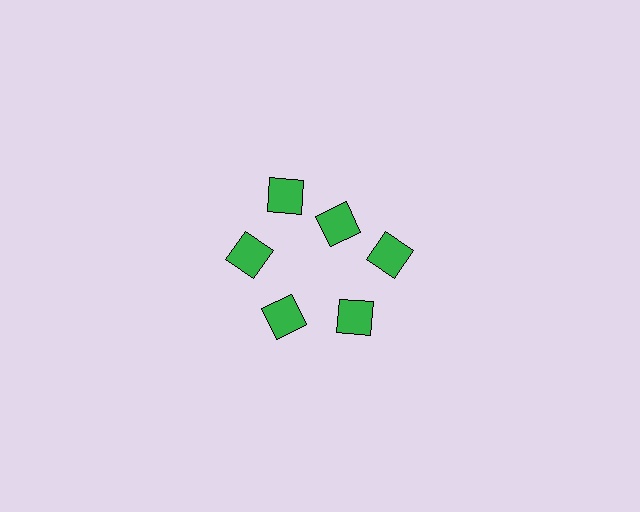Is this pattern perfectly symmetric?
No. The 6 green diamonds are arranged in a ring, but one element near the 1 o'clock position is pulled inward toward the center, breaking the 6-fold rotational symmetry.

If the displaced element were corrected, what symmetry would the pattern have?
It would have 6-fold rotational symmetry — the pattern would map onto itself every 60 degrees.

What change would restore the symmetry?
The symmetry would be restored by moving it outward, back onto the ring so that all 6 diamonds sit at equal angles and equal distance from the center.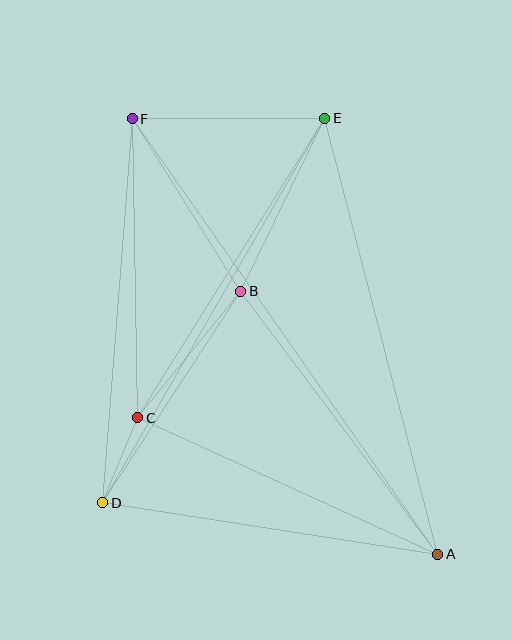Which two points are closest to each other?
Points C and D are closest to each other.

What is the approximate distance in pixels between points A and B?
The distance between A and B is approximately 329 pixels.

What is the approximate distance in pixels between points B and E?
The distance between B and E is approximately 193 pixels.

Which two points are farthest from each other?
Points A and F are farthest from each other.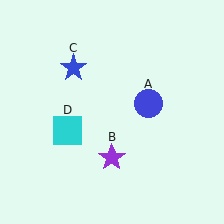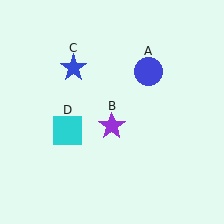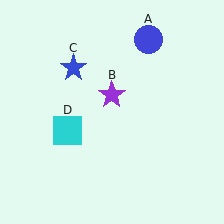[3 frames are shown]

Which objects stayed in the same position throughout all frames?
Blue star (object C) and cyan square (object D) remained stationary.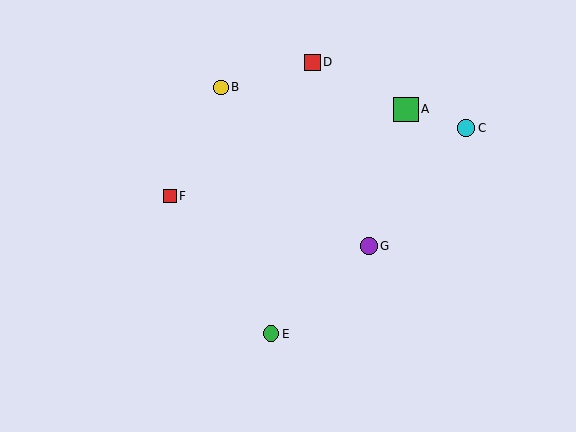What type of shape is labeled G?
Shape G is a purple circle.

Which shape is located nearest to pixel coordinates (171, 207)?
The red square (labeled F) at (170, 196) is nearest to that location.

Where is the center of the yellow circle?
The center of the yellow circle is at (221, 87).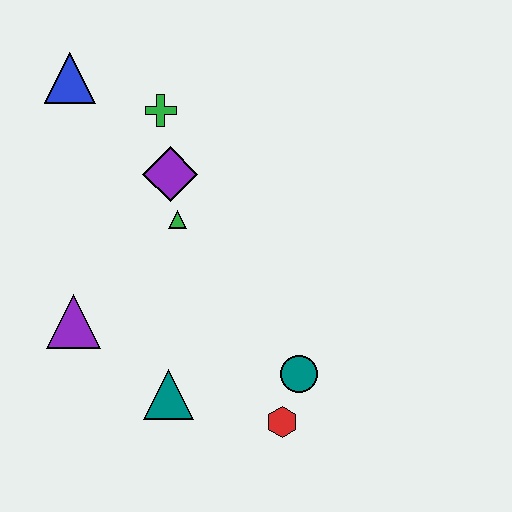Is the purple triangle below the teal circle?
No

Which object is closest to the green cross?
The purple diamond is closest to the green cross.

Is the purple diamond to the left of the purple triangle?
No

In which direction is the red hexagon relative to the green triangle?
The red hexagon is below the green triangle.